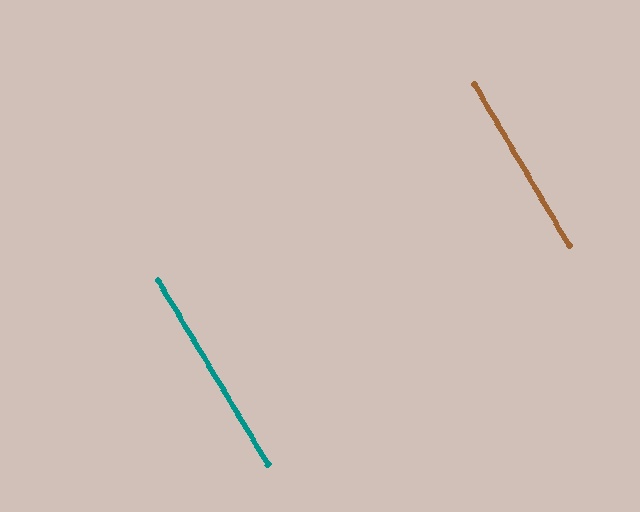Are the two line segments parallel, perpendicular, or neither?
Parallel — their directions differ by only 0.5°.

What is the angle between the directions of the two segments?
Approximately 0 degrees.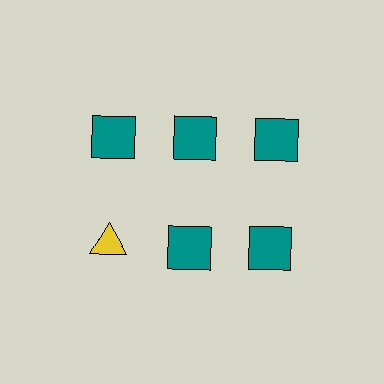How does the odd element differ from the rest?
It differs in both color (yellow instead of teal) and shape (triangle instead of square).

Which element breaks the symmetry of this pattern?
The yellow triangle in the second row, leftmost column breaks the symmetry. All other shapes are teal squares.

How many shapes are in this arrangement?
There are 6 shapes arranged in a grid pattern.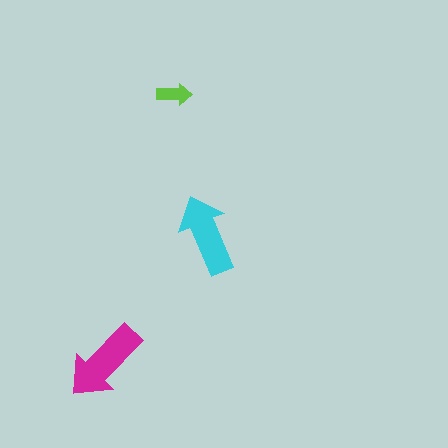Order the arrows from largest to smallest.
the magenta one, the cyan one, the lime one.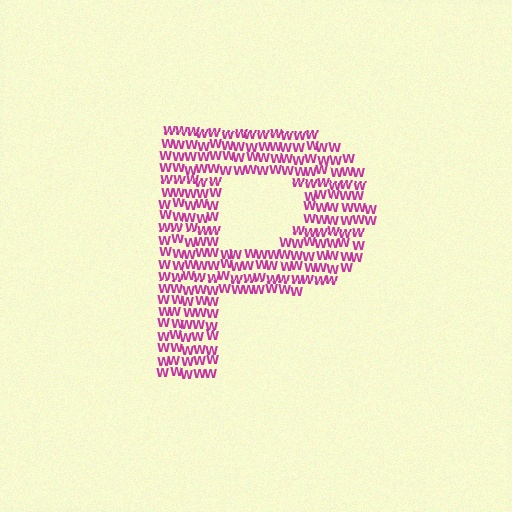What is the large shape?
The large shape is the letter P.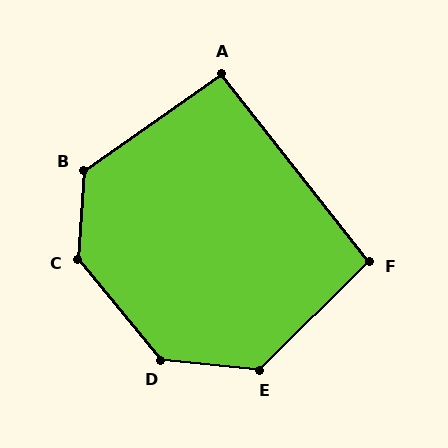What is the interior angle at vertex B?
Approximately 129 degrees (obtuse).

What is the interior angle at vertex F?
Approximately 97 degrees (obtuse).